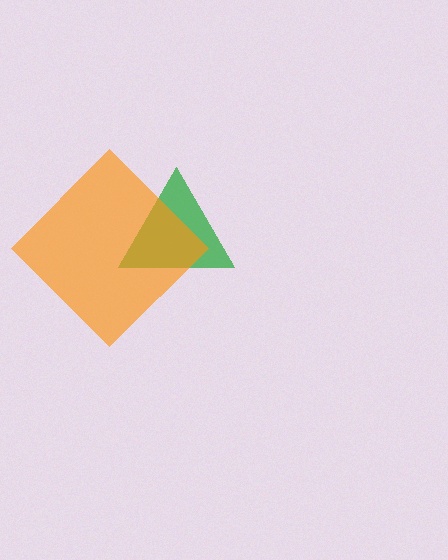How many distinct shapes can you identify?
There are 2 distinct shapes: a green triangle, an orange diamond.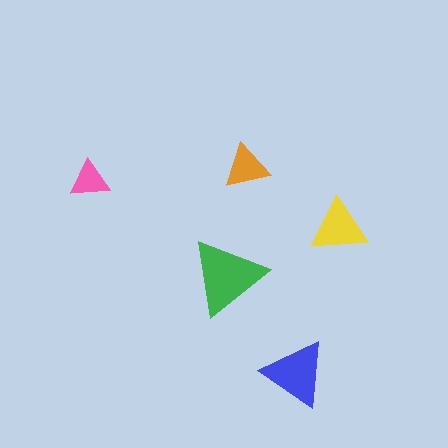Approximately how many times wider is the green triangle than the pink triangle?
About 2 times wider.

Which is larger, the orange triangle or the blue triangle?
The blue one.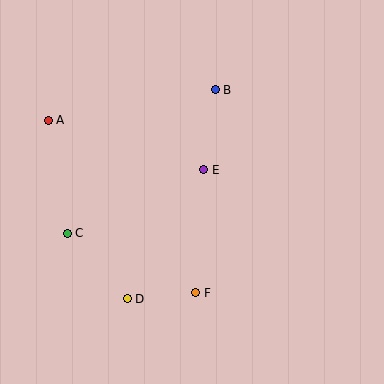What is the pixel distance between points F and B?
The distance between F and B is 203 pixels.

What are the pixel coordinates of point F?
Point F is at (196, 293).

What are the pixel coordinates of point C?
Point C is at (67, 233).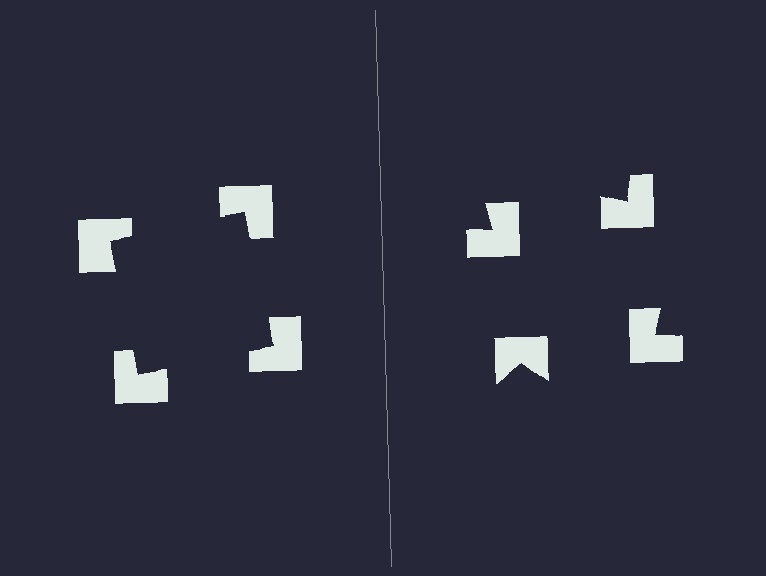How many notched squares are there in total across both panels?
8 — 4 on each side.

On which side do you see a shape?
An illusory square appears on the left side. On the right side the wedge cuts are rotated, so no coherent shape forms.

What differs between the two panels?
The notched squares are positioned identically on both sides; only the wedge orientations differ. On the left they align to a square; on the right they are misaligned.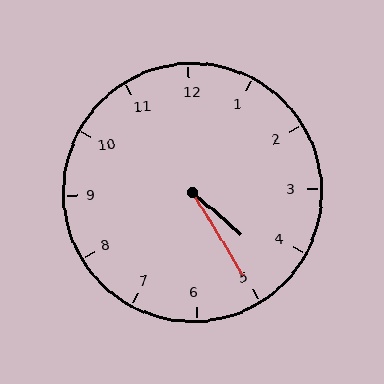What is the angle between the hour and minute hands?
Approximately 18 degrees.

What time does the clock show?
4:25.